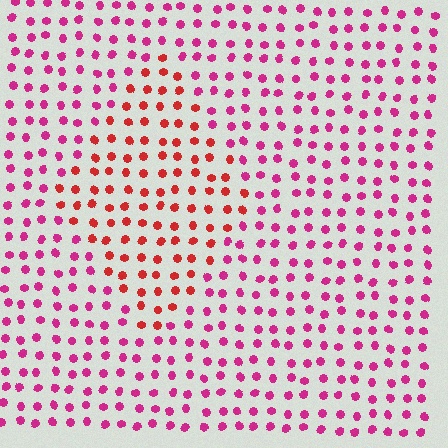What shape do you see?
I see a diamond.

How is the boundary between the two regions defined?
The boundary is defined purely by a slight shift in hue (about 35 degrees). Spacing, size, and orientation are identical on both sides.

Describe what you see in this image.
The image is filled with small magenta elements in a uniform arrangement. A diamond-shaped region is visible where the elements are tinted to a slightly different hue, forming a subtle color boundary.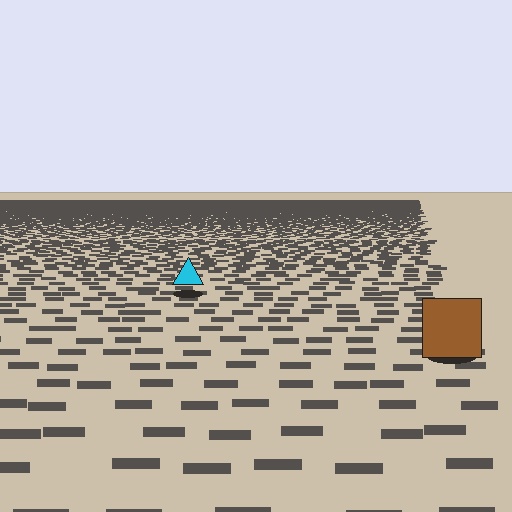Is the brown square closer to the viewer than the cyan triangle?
Yes. The brown square is closer — you can tell from the texture gradient: the ground texture is coarser near it.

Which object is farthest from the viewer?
The cyan triangle is farthest from the viewer. It appears smaller and the ground texture around it is denser.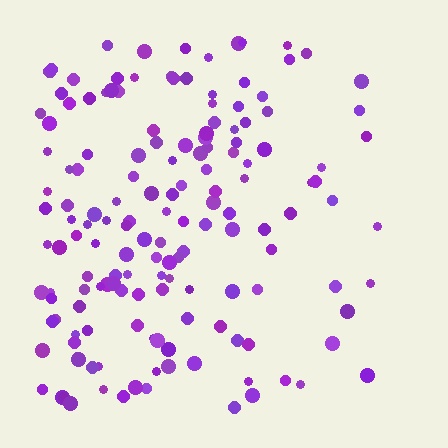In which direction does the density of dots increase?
From right to left, with the left side densest.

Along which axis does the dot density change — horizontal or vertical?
Horizontal.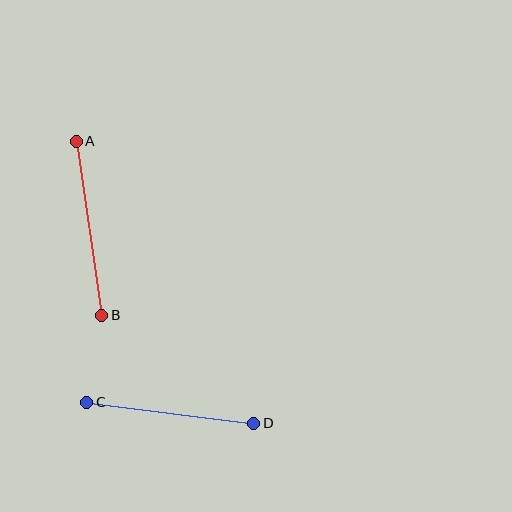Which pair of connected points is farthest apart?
Points A and B are farthest apart.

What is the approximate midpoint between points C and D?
The midpoint is at approximately (170, 413) pixels.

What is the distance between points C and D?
The distance is approximately 168 pixels.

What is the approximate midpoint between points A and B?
The midpoint is at approximately (89, 228) pixels.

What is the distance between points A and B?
The distance is approximately 176 pixels.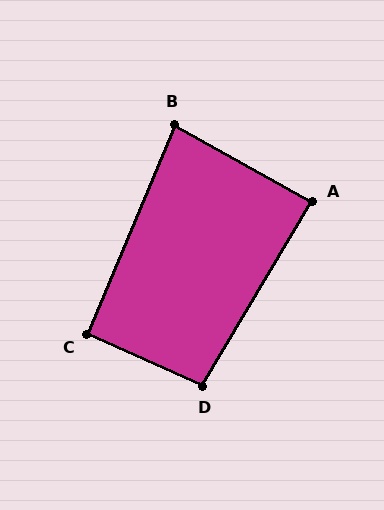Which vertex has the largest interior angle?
D, at approximately 97 degrees.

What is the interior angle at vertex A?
Approximately 88 degrees (approximately right).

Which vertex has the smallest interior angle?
B, at approximately 83 degrees.